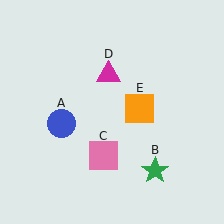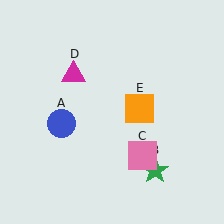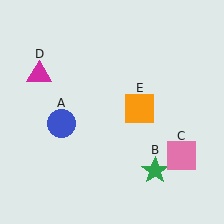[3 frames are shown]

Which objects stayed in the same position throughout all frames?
Blue circle (object A) and green star (object B) and orange square (object E) remained stationary.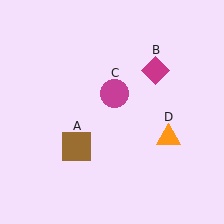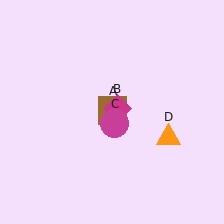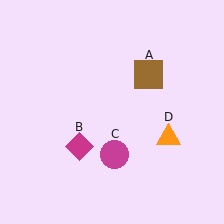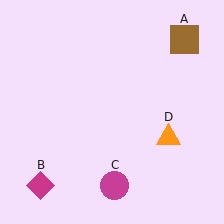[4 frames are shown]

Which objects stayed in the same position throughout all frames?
Orange triangle (object D) remained stationary.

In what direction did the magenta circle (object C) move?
The magenta circle (object C) moved down.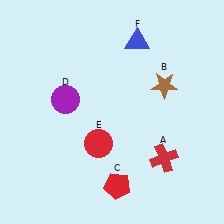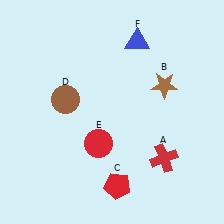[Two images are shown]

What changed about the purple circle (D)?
In Image 1, D is purple. In Image 2, it changed to brown.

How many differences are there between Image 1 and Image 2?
There is 1 difference between the two images.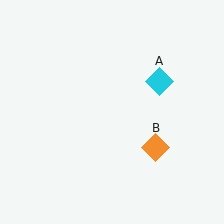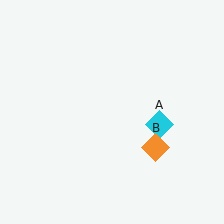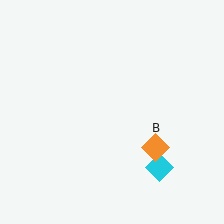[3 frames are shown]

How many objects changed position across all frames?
1 object changed position: cyan diamond (object A).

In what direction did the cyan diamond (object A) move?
The cyan diamond (object A) moved down.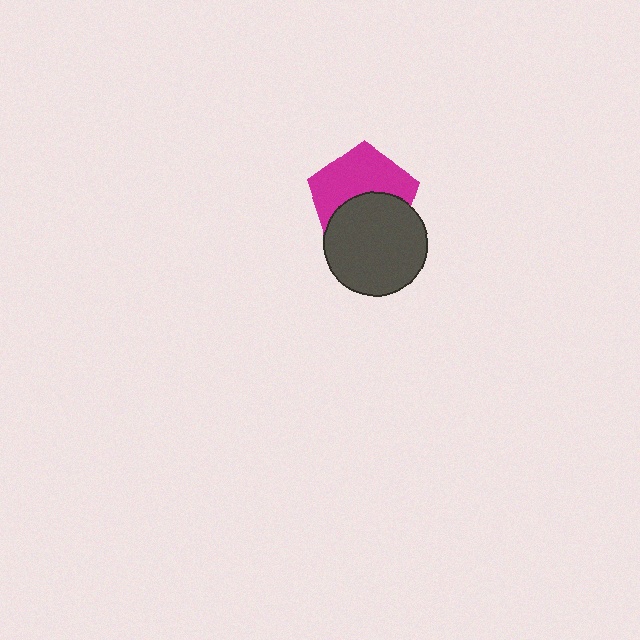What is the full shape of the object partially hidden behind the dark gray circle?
The partially hidden object is a magenta pentagon.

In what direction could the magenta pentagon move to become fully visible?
The magenta pentagon could move up. That would shift it out from behind the dark gray circle entirely.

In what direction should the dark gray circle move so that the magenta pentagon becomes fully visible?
The dark gray circle should move down. That is the shortest direction to clear the overlap and leave the magenta pentagon fully visible.